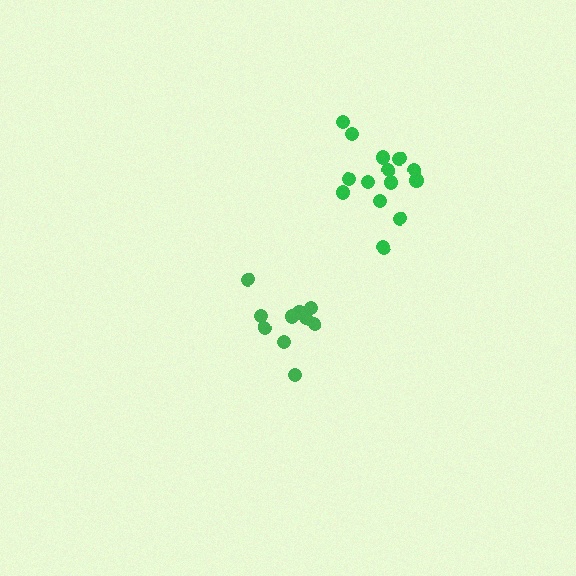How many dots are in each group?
Group 1: 14 dots, Group 2: 10 dots (24 total).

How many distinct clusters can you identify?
There are 2 distinct clusters.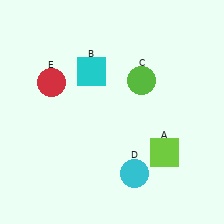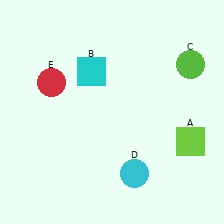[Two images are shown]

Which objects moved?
The objects that moved are: the lime square (A), the lime circle (C).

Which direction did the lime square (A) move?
The lime square (A) moved right.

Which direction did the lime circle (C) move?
The lime circle (C) moved right.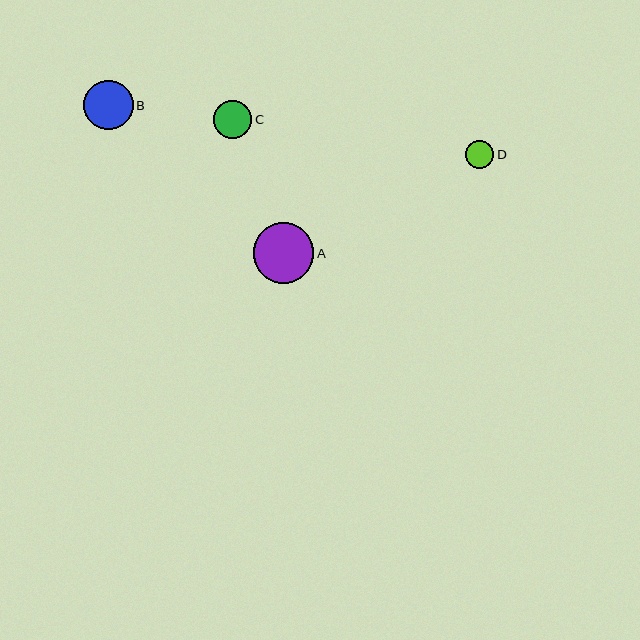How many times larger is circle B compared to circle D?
Circle B is approximately 1.8 times the size of circle D.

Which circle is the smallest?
Circle D is the smallest with a size of approximately 28 pixels.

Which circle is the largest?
Circle A is the largest with a size of approximately 61 pixels.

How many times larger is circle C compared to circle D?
Circle C is approximately 1.4 times the size of circle D.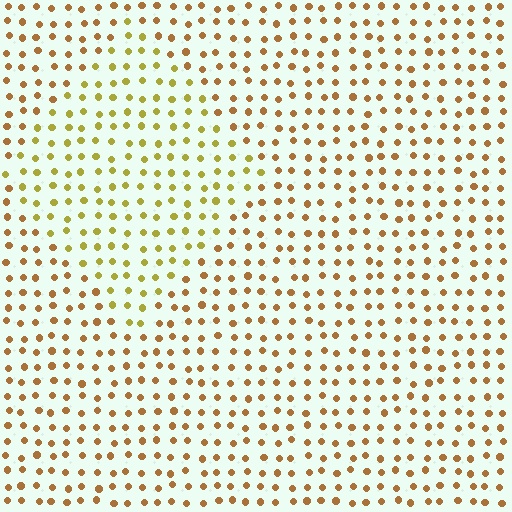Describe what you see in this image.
The image is filled with small brown elements in a uniform arrangement. A diamond-shaped region is visible where the elements are tinted to a slightly different hue, forming a subtle color boundary.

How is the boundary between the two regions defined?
The boundary is defined purely by a slight shift in hue (about 29 degrees). Spacing, size, and orientation are identical on both sides.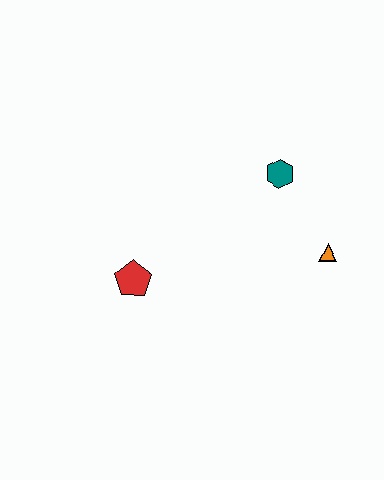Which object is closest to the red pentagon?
The teal hexagon is closest to the red pentagon.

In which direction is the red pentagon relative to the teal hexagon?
The red pentagon is to the left of the teal hexagon.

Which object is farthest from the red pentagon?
The orange triangle is farthest from the red pentagon.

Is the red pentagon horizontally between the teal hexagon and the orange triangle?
No